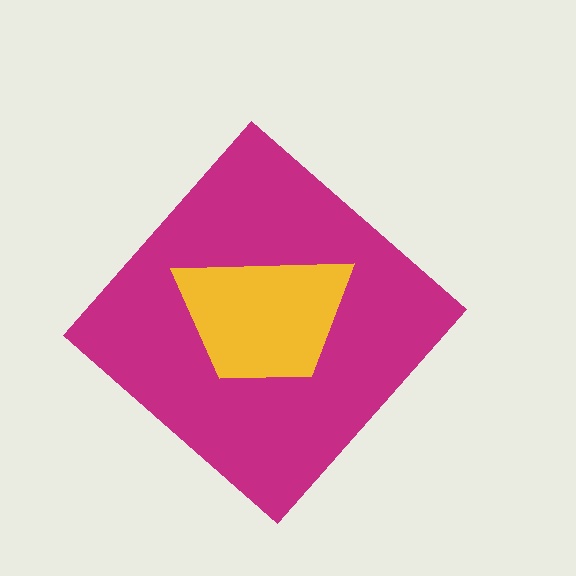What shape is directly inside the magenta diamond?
The yellow trapezoid.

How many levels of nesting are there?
2.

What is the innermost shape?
The yellow trapezoid.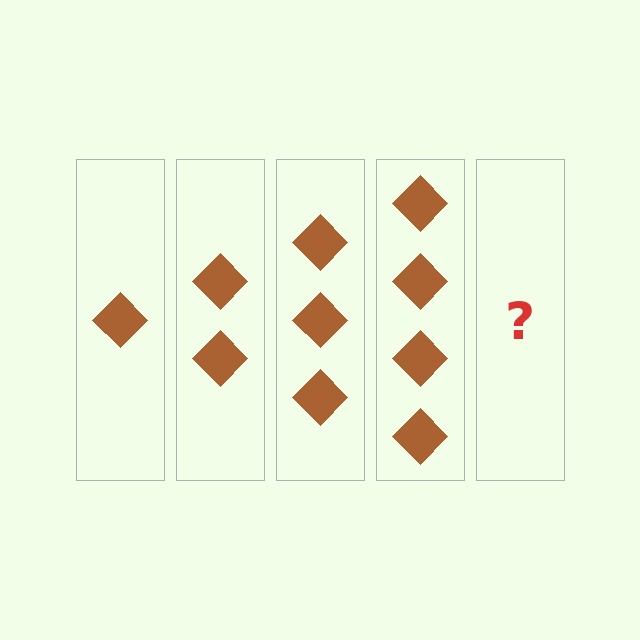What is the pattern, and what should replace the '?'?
The pattern is that each step adds one more diamond. The '?' should be 5 diamonds.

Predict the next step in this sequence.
The next step is 5 diamonds.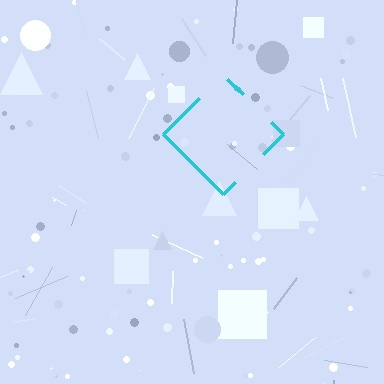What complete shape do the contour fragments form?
The contour fragments form a diamond.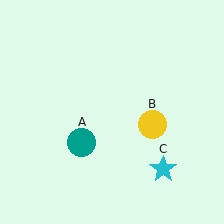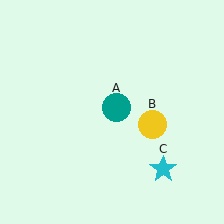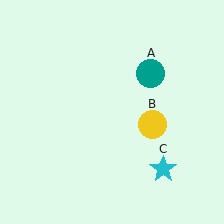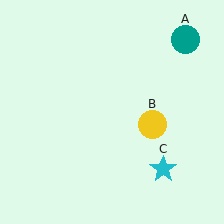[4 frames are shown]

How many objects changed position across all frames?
1 object changed position: teal circle (object A).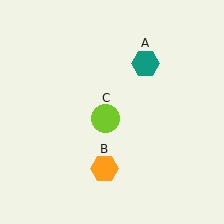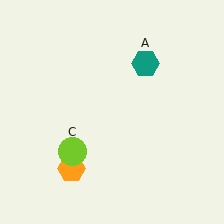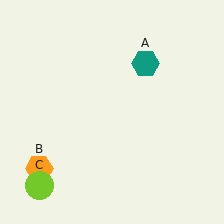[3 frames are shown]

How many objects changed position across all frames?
2 objects changed position: orange hexagon (object B), lime circle (object C).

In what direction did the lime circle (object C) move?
The lime circle (object C) moved down and to the left.